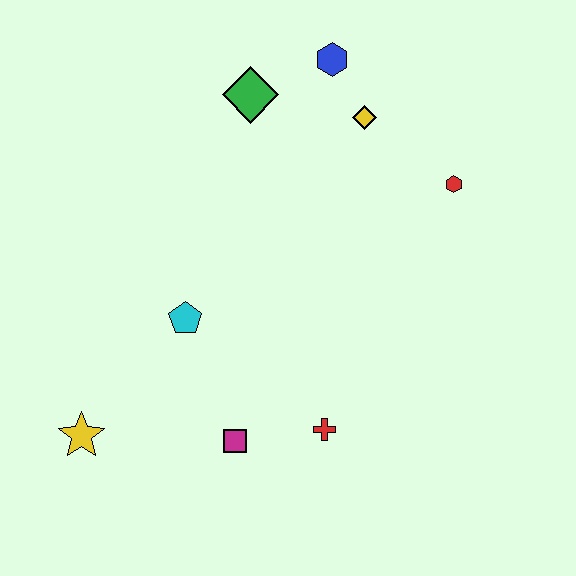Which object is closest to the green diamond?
The blue hexagon is closest to the green diamond.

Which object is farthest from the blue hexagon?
The yellow star is farthest from the blue hexagon.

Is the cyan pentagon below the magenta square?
No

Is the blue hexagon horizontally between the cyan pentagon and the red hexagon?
Yes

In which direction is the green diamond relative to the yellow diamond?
The green diamond is to the left of the yellow diamond.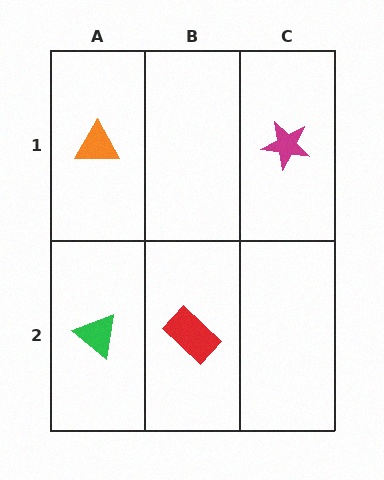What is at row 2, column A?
A green triangle.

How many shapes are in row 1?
2 shapes.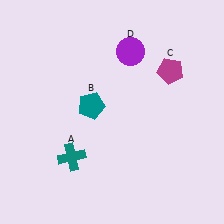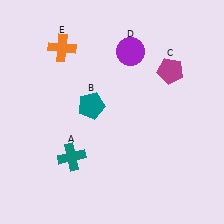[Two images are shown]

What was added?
An orange cross (E) was added in Image 2.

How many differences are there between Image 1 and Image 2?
There is 1 difference between the two images.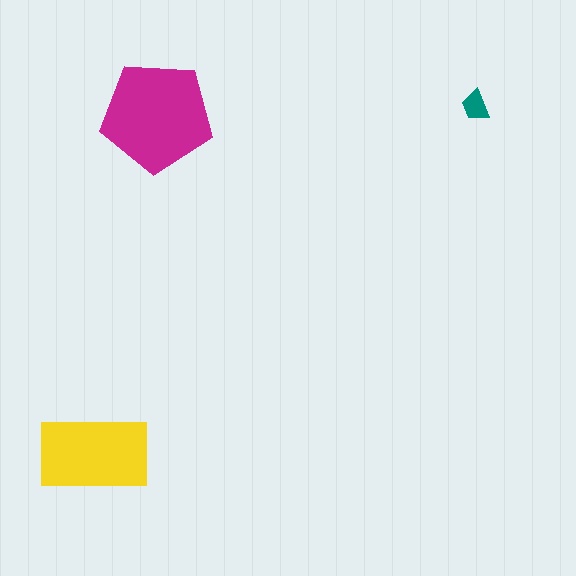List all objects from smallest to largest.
The teal trapezoid, the yellow rectangle, the magenta pentagon.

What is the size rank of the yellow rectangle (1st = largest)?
2nd.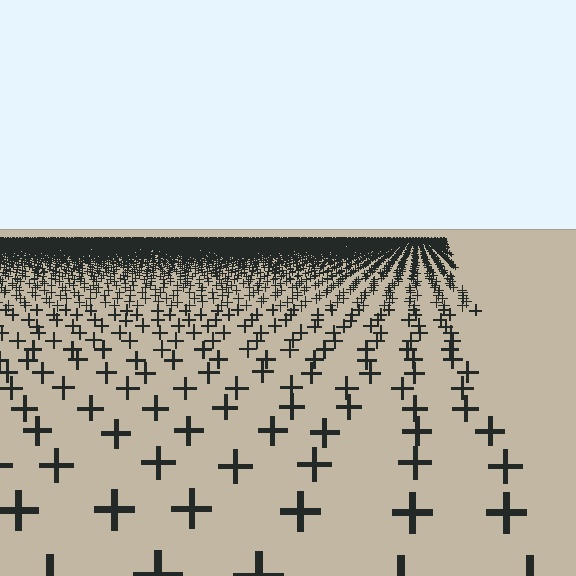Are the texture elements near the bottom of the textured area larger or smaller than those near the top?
Larger. Near the bottom, elements are closer to the viewer and appear at a bigger on-screen size.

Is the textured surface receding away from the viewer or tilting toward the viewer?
The surface is receding away from the viewer. Texture elements get smaller and denser toward the top.